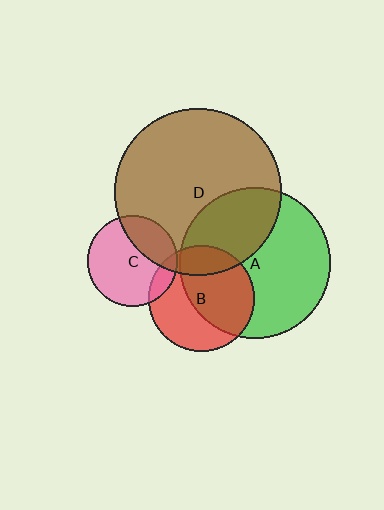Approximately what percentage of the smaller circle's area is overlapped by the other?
Approximately 55%.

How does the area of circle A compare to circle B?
Approximately 2.0 times.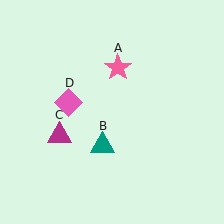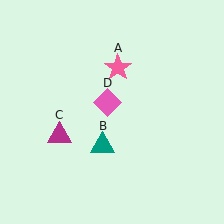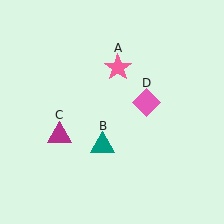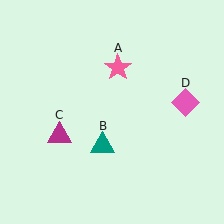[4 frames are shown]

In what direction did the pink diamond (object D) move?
The pink diamond (object D) moved right.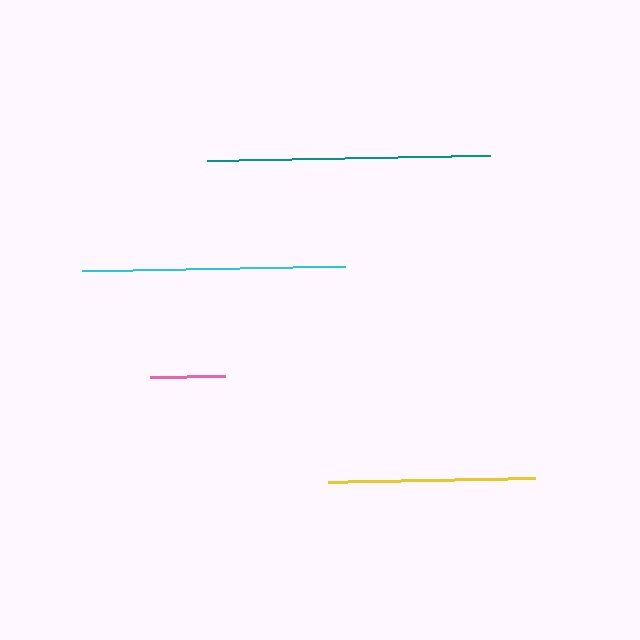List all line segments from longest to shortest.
From longest to shortest: teal, cyan, yellow, pink.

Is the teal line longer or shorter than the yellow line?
The teal line is longer than the yellow line.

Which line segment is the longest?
The teal line is the longest at approximately 283 pixels.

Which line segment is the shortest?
The pink line is the shortest at approximately 75 pixels.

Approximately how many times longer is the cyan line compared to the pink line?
The cyan line is approximately 3.5 times the length of the pink line.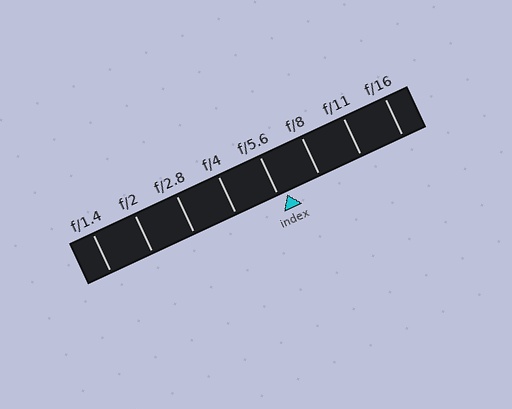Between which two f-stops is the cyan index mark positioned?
The index mark is between f/5.6 and f/8.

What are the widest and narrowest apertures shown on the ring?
The widest aperture shown is f/1.4 and the narrowest is f/16.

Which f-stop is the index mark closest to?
The index mark is closest to f/5.6.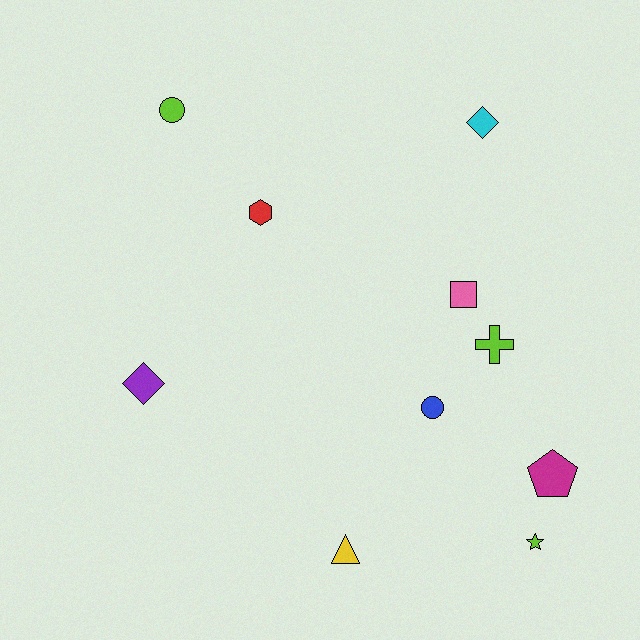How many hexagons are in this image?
There is 1 hexagon.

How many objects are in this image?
There are 10 objects.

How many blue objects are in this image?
There is 1 blue object.